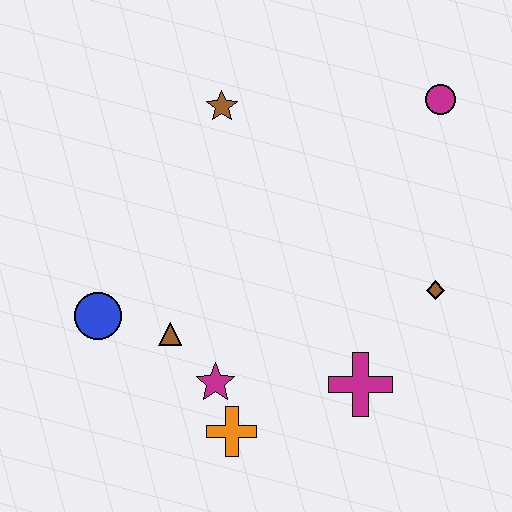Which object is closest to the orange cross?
The magenta star is closest to the orange cross.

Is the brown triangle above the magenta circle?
No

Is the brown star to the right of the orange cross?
No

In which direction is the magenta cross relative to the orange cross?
The magenta cross is to the right of the orange cross.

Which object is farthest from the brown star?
The orange cross is farthest from the brown star.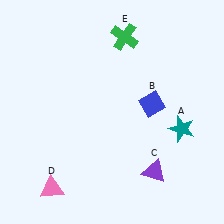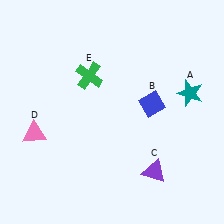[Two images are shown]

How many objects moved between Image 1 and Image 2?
3 objects moved between the two images.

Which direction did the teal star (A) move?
The teal star (A) moved up.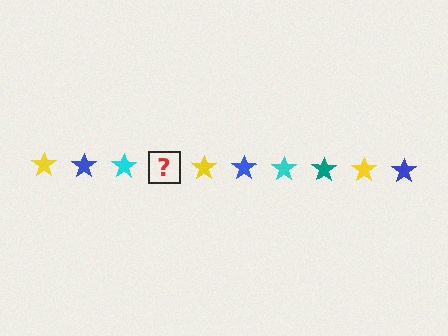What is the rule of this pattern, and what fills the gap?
The rule is that the pattern cycles through yellow, blue, cyan, teal stars. The gap should be filled with a teal star.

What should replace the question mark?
The question mark should be replaced with a teal star.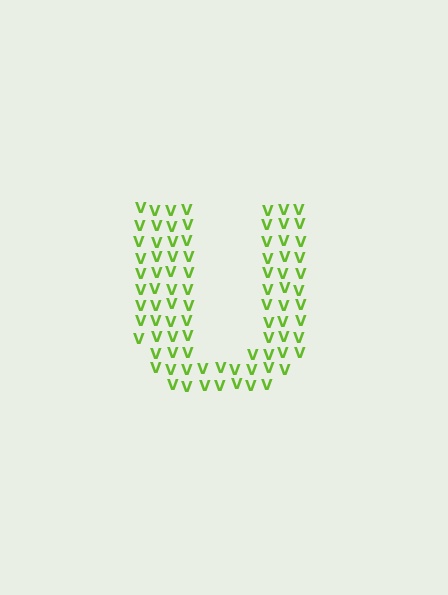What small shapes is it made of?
It is made of small letter V's.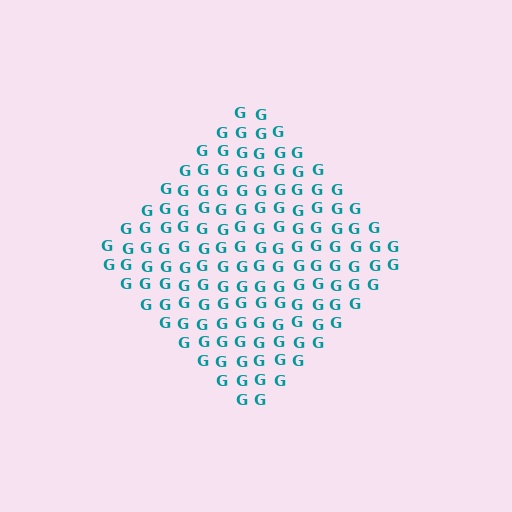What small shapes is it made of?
It is made of small letter G's.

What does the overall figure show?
The overall figure shows a diamond.